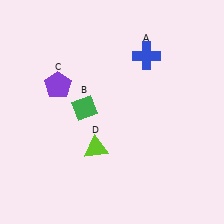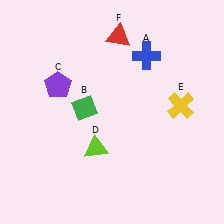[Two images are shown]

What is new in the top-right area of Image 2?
A yellow cross (E) was added in the top-right area of Image 2.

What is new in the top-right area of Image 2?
A red triangle (F) was added in the top-right area of Image 2.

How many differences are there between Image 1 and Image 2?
There are 2 differences between the two images.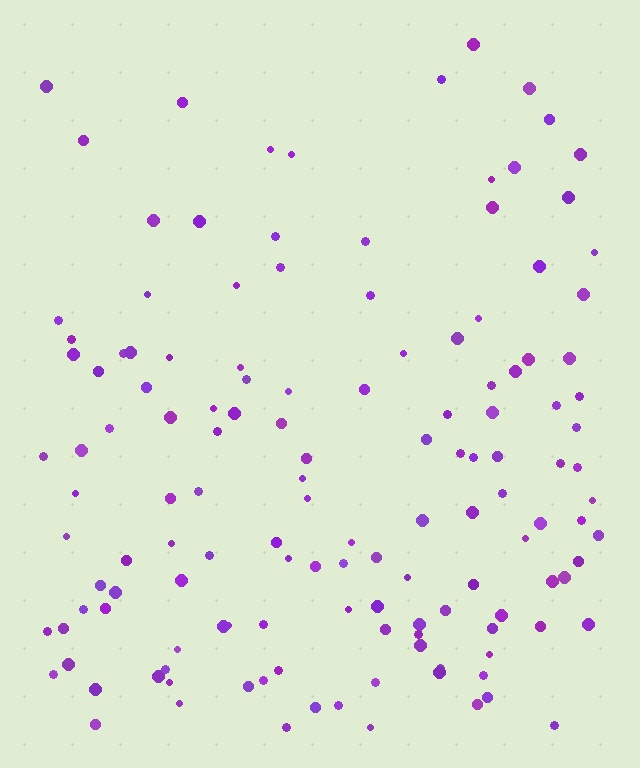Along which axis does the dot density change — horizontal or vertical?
Vertical.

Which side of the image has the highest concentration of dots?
The bottom.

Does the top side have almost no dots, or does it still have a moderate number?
Still a moderate number, just noticeably fewer than the bottom.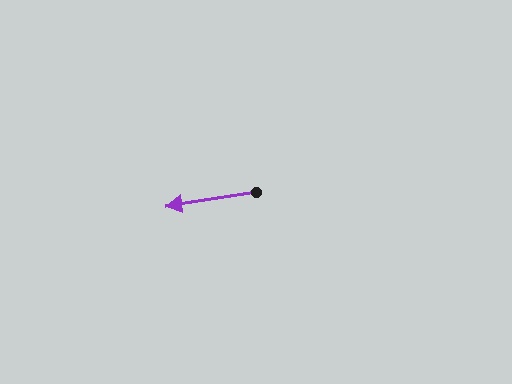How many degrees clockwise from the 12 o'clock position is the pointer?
Approximately 261 degrees.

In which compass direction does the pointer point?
West.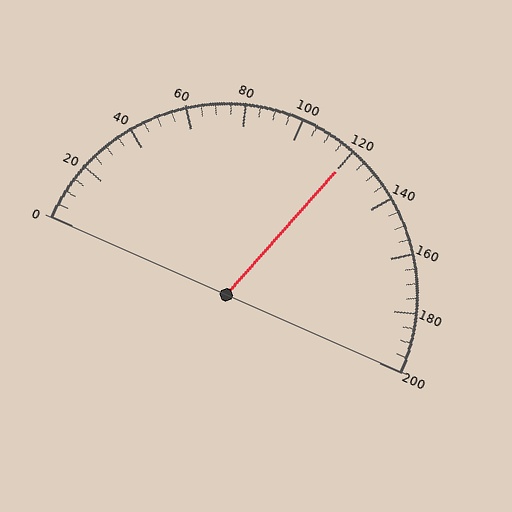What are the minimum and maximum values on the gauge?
The gauge ranges from 0 to 200.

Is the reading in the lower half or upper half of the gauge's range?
The reading is in the upper half of the range (0 to 200).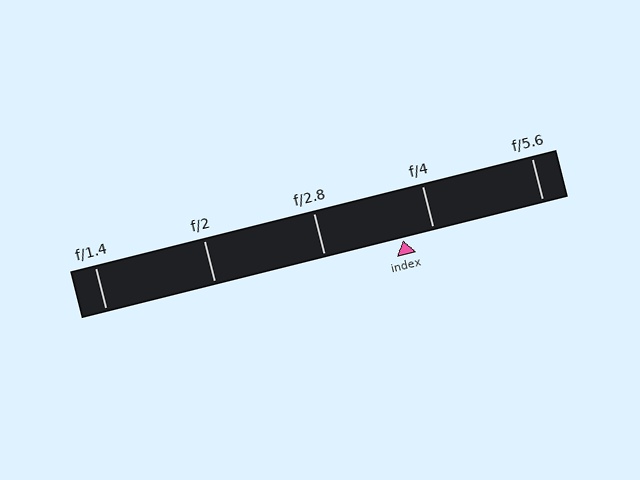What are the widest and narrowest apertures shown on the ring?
The widest aperture shown is f/1.4 and the narrowest is f/5.6.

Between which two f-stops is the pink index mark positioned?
The index mark is between f/2.8 and f/4.